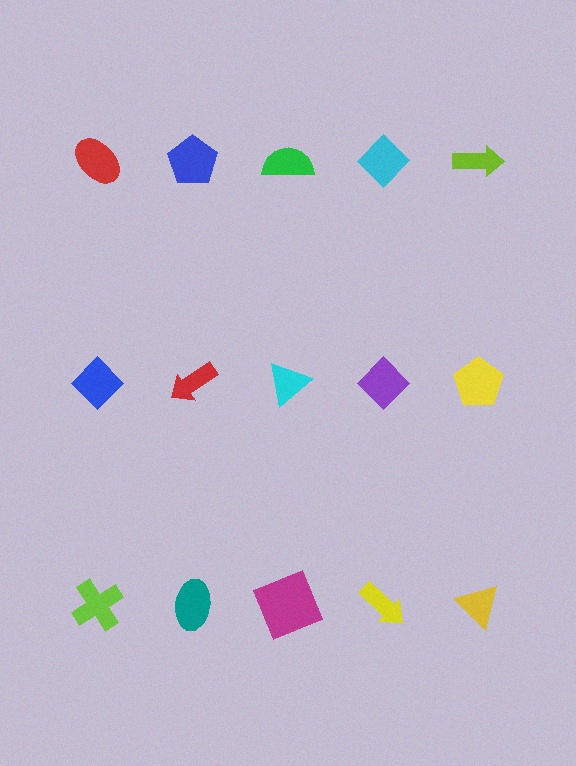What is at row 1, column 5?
A lime arrow.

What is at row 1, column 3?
A green semicircle.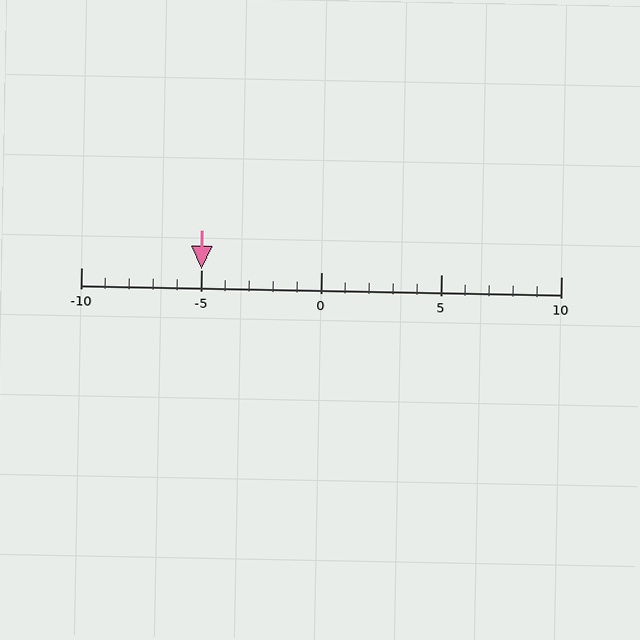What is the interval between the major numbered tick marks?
The major tick marks are spaced 5 units apart.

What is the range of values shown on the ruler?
The ruler shows values from -10 to 10.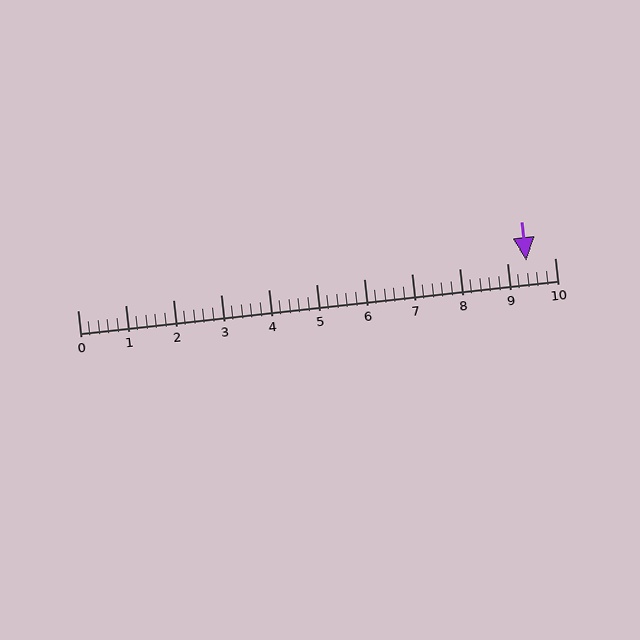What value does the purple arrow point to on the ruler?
The purple arrow points to approximately 9.4.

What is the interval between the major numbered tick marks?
The major tick marks are spaced 1 units apart.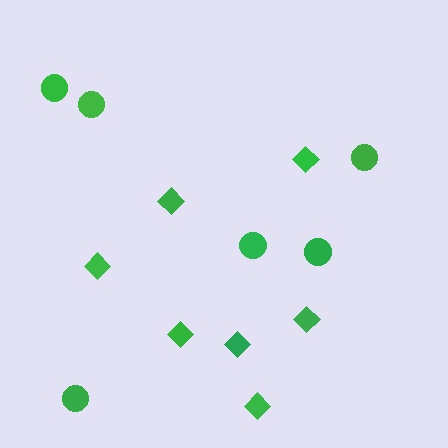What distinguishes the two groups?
There are 2 groups: one group of circles (6) and one group of diamonds (7).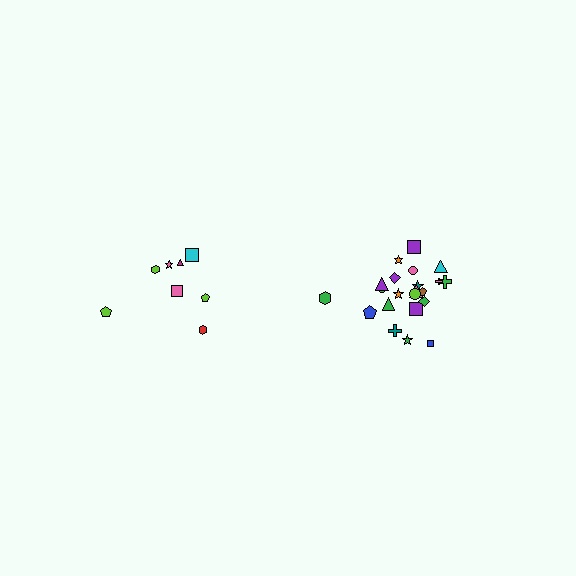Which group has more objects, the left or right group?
The right group.